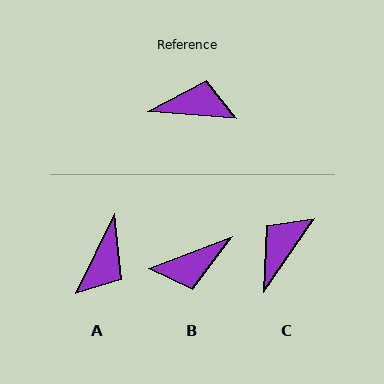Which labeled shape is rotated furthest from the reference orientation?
B, about 155 degrees away.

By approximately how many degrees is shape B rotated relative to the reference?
Approximately 155 degrees clockwise.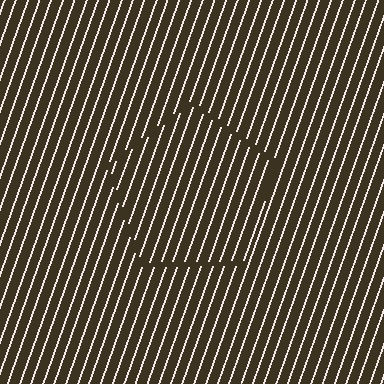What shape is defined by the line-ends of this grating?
An illusory pentagon. The interior of the shape contains the same grating, shifted by half a period — the contour is defined by the phase discontinuity where line-ends from the inner and outer gratings abut.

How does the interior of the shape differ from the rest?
The interior of the shape contains the same grating, shifted by half a period — the contour is defined by the phase discontinuity where line-ends from the inner and outer gratings abut.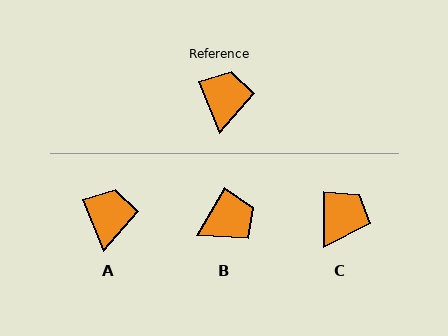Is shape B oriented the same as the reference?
No, it is off by about 52 degrees.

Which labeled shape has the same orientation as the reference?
A.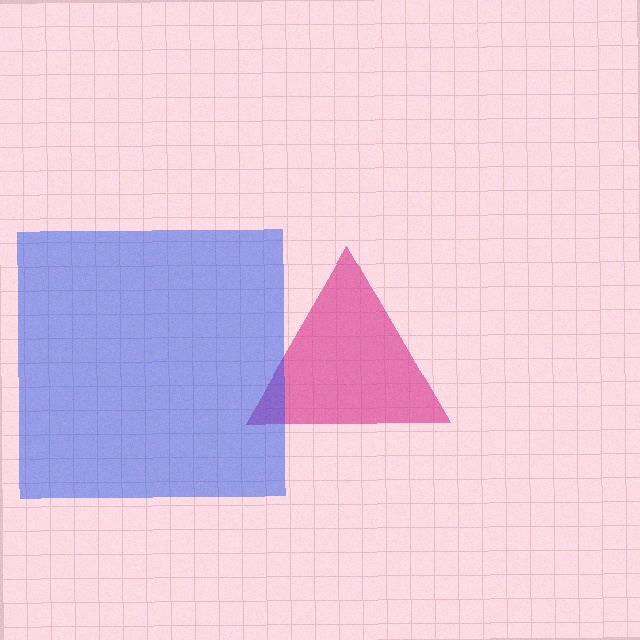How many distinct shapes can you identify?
There are 2 distinct shapes: a magenta triangle, a blue square.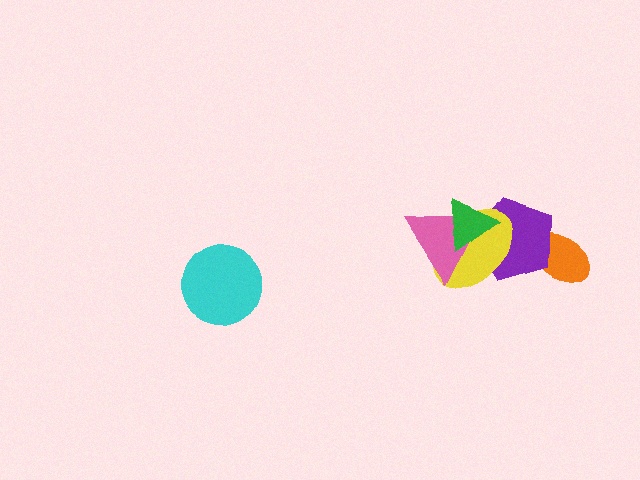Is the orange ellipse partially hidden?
Yes, it is partially covered by another shape.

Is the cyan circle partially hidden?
No, no other shape covers it.